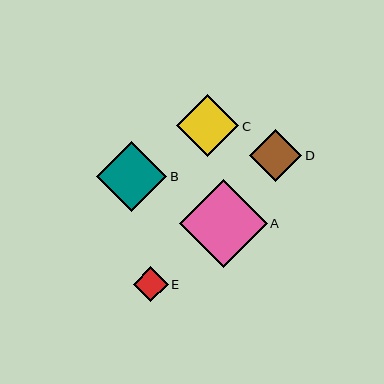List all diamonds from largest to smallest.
From largest to smallest: A, B, C, D, E.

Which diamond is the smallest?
Diamond E is the smallest with a size of approximately 35 pixels.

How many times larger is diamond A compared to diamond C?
Diamond A is approximately 1.4 times the size of diamond C.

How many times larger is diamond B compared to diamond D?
Diamond B is approximately 1.4 times the size of diamond D.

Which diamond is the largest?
Diamond A is the largest with a size of approximately 88 pixels.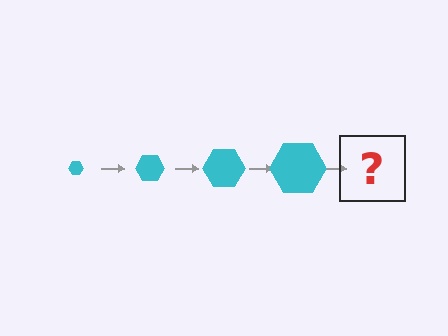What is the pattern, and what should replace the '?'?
The pattern is that the hexagon gets progressively larger each step. The '?' should be a cyan hexagon, larger than the previous one.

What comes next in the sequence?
The next element should be a cyan hexagon, larger than the previous one.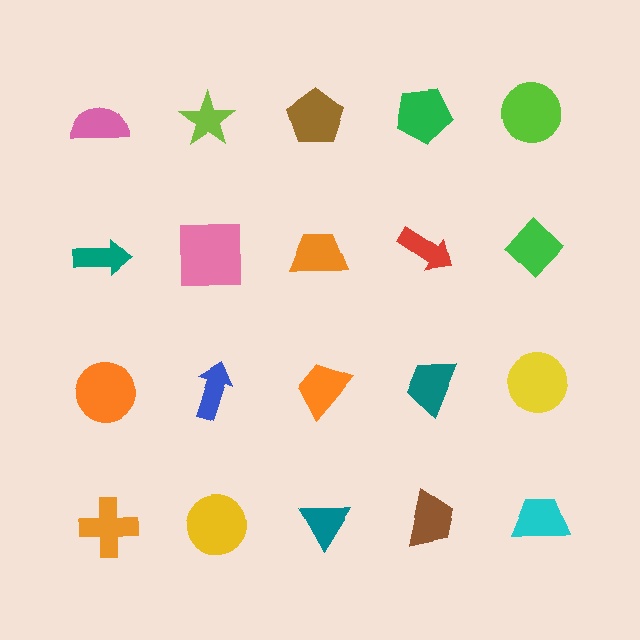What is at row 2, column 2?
A pink square.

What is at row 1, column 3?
A brown pentagon.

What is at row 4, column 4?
A brown trapezoid.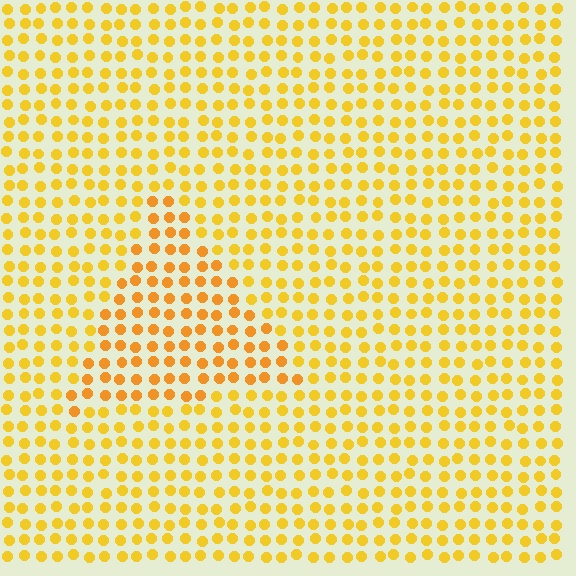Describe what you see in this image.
The image is filled with small yellow elements in a uniform arrangement. A triangle-shaped region is visible where the elements are tinted to a slightly different hue, forming a subtle color boundary.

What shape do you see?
I see a triangle.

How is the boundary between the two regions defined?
The boundary is defined purely by a slight shift in hue (about 17 degrees). Spacing, size, and orientation are identical on both sides.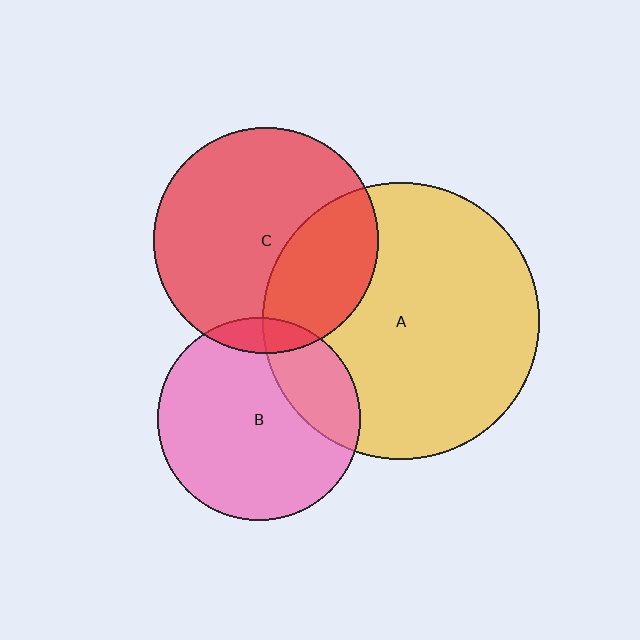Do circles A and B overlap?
Yes.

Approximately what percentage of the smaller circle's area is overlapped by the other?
Approximately 25%.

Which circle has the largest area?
Circle A (yellow).